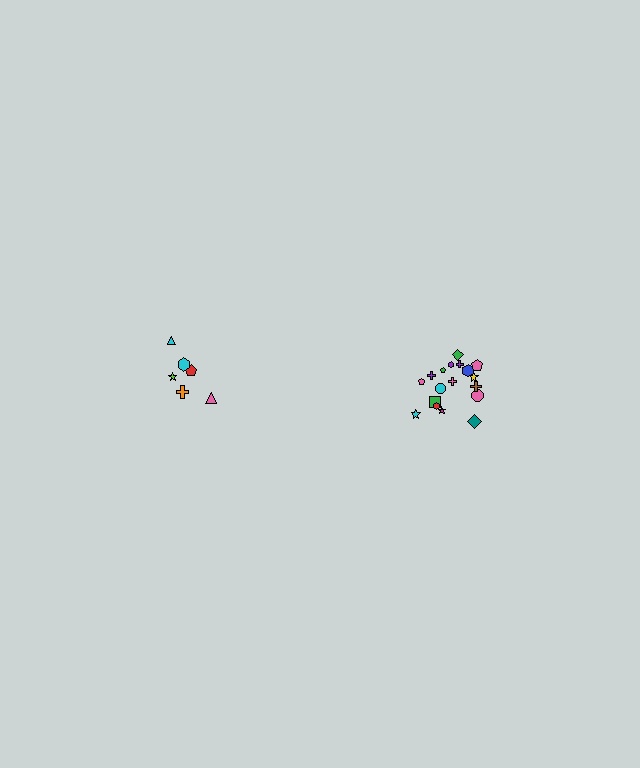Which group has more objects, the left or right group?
The right group.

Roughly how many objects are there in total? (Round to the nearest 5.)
Roughly 25 objects in total.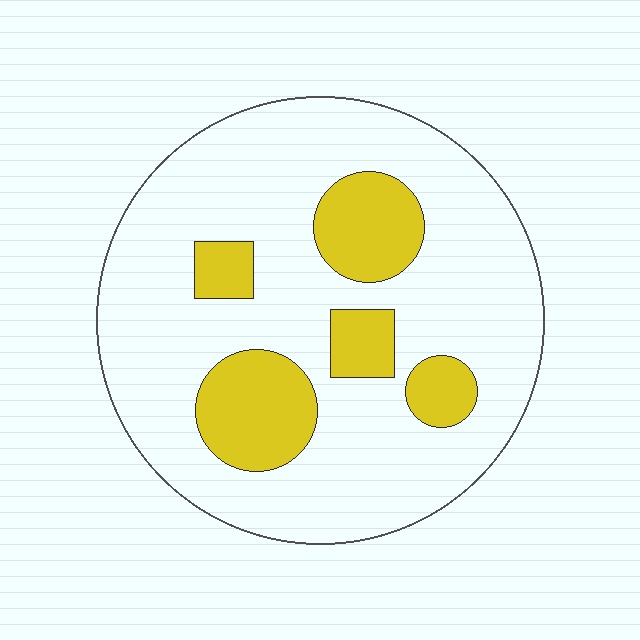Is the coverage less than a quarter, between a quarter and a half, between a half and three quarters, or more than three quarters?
Less than a quarter.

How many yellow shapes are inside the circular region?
5.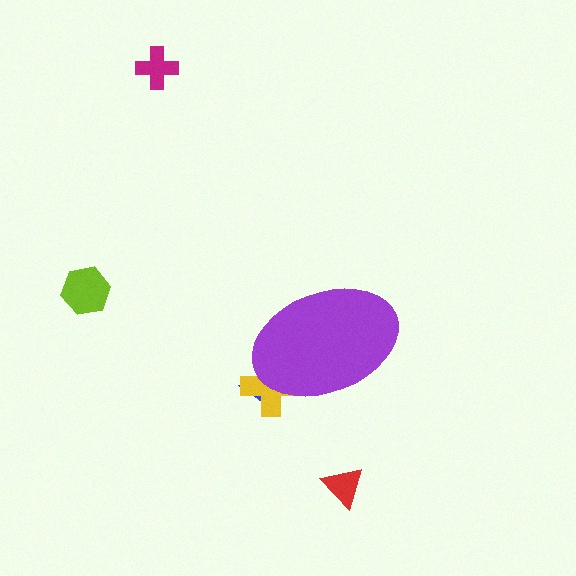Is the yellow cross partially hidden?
Yes, the yellow cross is partially hidden behind the purple ellipse.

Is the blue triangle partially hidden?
Yes, the blue triangle is partially hidden behind the purple ellipse.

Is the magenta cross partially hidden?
No, the magenta cross is fully visible.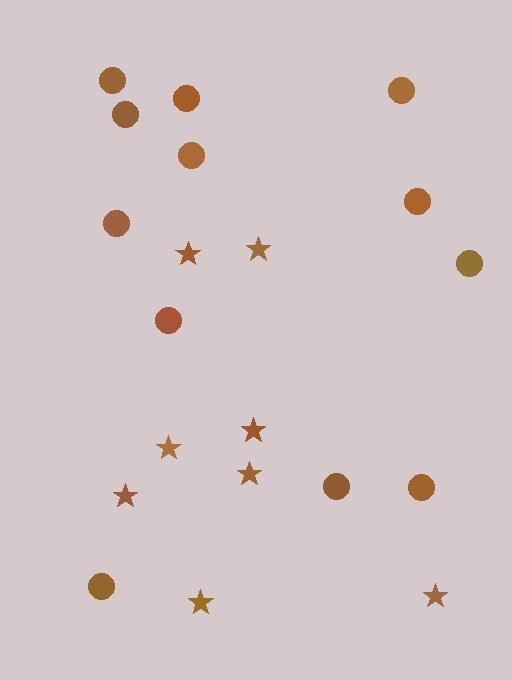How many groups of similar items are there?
There are 2 groups: one group of stars (8) and one group of circles (12).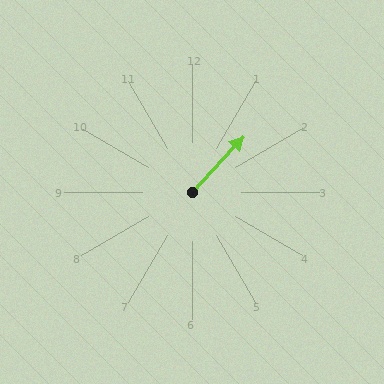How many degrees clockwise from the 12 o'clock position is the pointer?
Approximately 43 degrees.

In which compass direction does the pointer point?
Northeast.